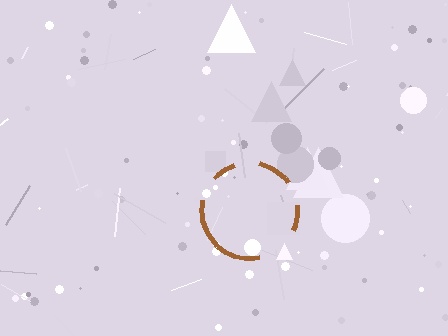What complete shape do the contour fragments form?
The contour fragments form a circle.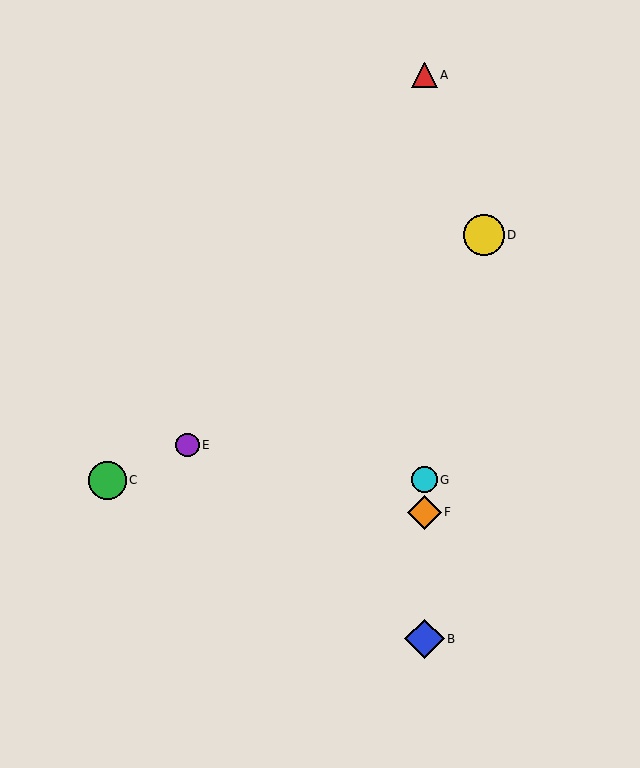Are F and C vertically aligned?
No, F is at x≈424 and C is at x≈107.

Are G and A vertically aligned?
Yes, both are at x≈424.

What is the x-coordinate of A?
Object A is at x≈424.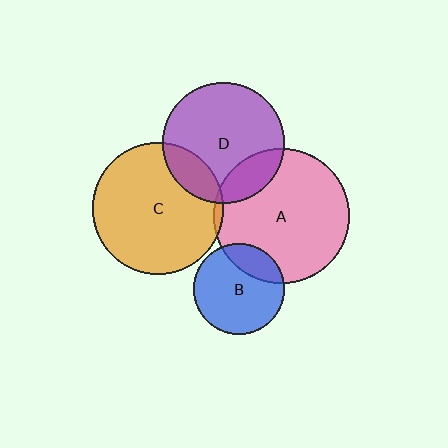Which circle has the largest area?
Circle A (pink).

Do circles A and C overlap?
Yes.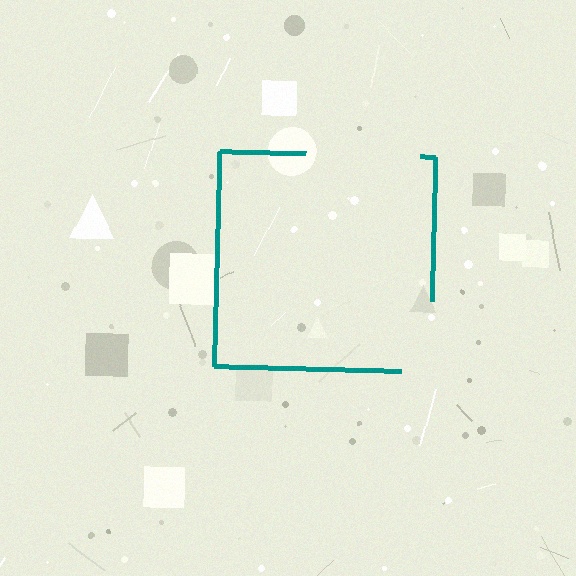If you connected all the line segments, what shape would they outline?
They would outline a square.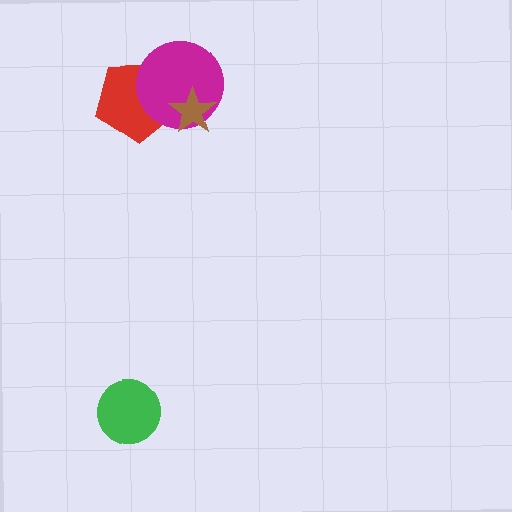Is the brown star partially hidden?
No, no other shape covers it.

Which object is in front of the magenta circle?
The brown star is in front of the magenta circle.